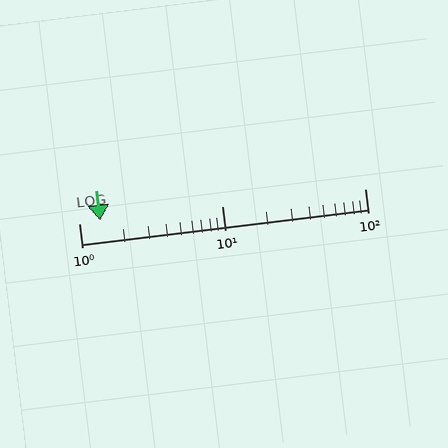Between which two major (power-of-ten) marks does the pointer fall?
The pointer is between 1 and 10.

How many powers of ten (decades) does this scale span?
The scale spans 2 decades, from 1 to 100.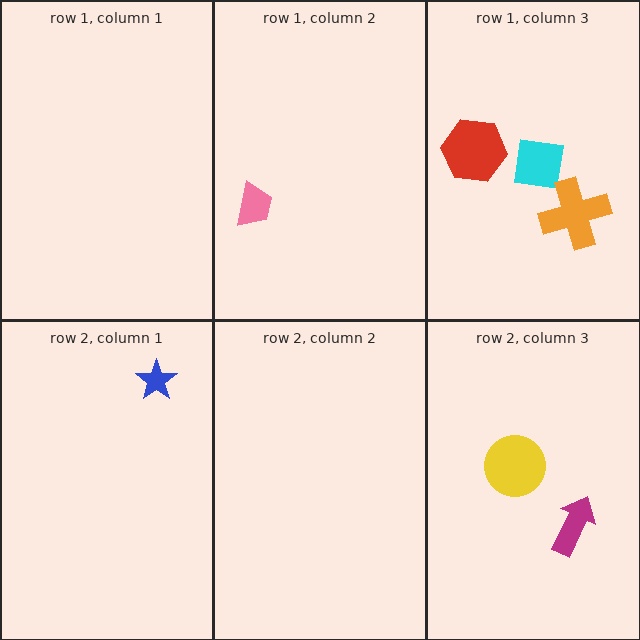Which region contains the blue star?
The row 2, column 1 region.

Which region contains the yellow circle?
The row 2, column 3 region.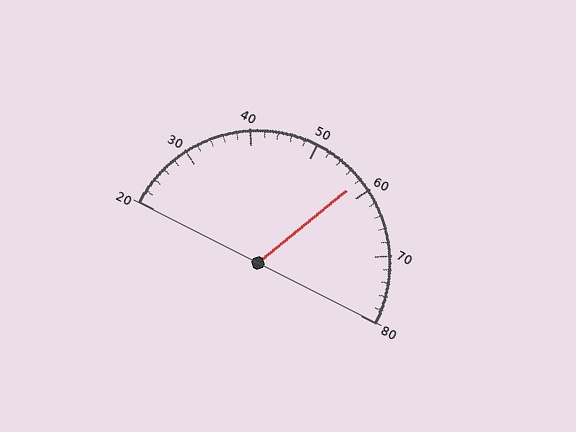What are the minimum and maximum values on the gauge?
The gauge ranges from 20 to 80.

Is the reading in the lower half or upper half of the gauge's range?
The reading is in the upper half of the range (20 to 80).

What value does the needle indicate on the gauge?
The needle indicates approximately 58.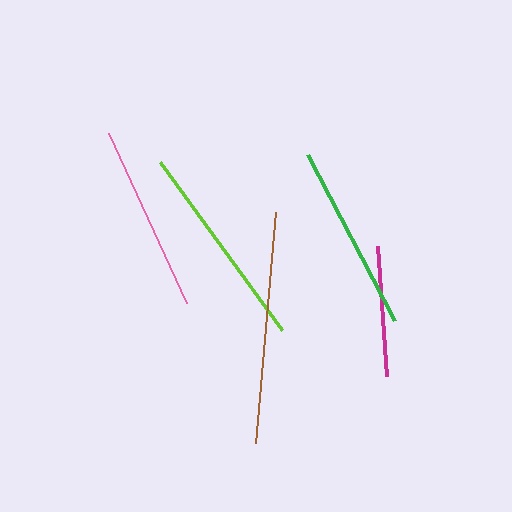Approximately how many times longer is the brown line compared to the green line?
The brown line is approximately 1.2 times the length of the green line.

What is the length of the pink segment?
The pink segment is approximately 187 pixels long.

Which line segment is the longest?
The brown line is the longest at approximately 231 pixels.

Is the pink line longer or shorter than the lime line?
The lime line is longer than the pink line.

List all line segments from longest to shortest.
From longest to shortest: brown, lime, green, pink, magenta.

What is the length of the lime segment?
The lime segment is approximately 208 pixels long.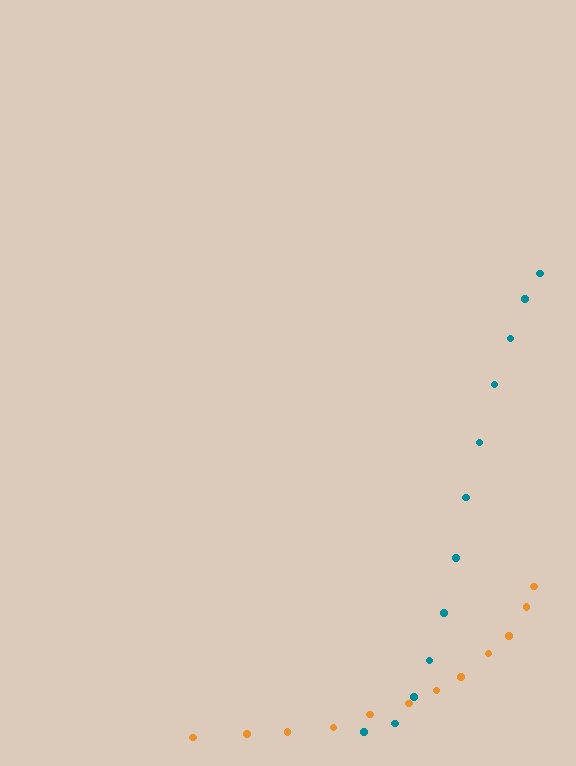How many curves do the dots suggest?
There are 2 distinct paths.